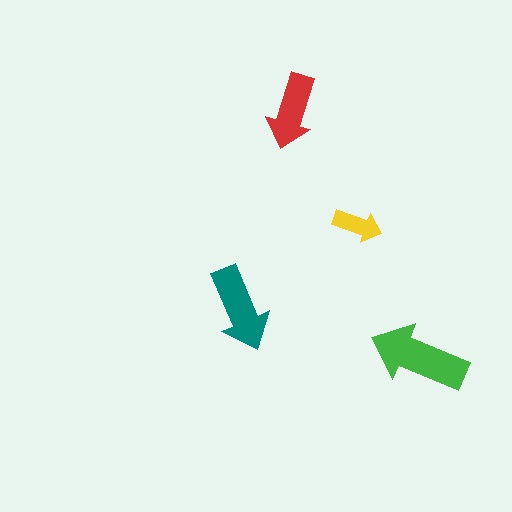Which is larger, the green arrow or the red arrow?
The green one.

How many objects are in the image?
There are 4 objects in the image.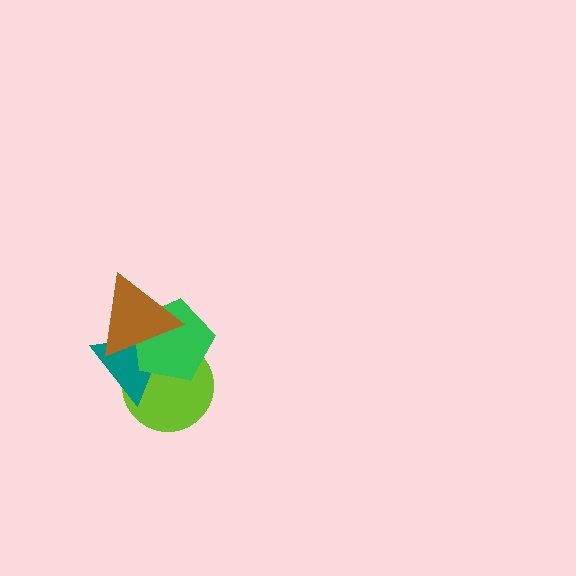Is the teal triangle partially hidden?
Yes, it is partially covered by another shape.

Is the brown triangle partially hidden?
No, no other shape covers it.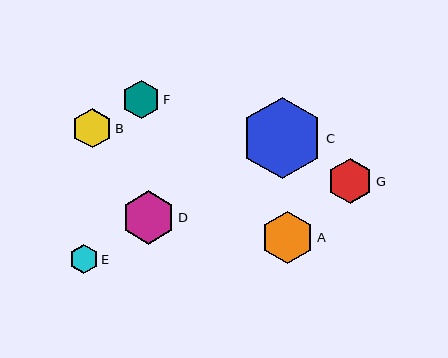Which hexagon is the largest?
Hexagon C is the largest with a size of approximately 81 pixels.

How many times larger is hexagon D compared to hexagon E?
Hexagon D is approximately 1.8 times the size of hexagon E.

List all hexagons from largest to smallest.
From largest to smallest: C, D, A, G, B, F, E.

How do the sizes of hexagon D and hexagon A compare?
Hexagon D and hexagon A are approximately the same size.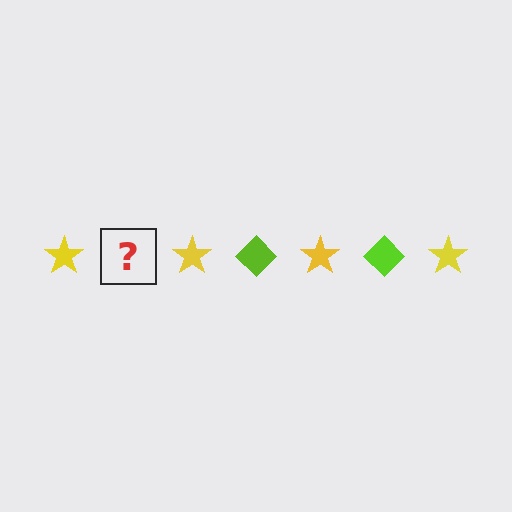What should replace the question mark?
The question mark should be replaced with a lime diamond.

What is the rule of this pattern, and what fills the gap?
The rule is that the pattern alternates between yellow star and lime diamond. The gap should be filled with a lime diamond.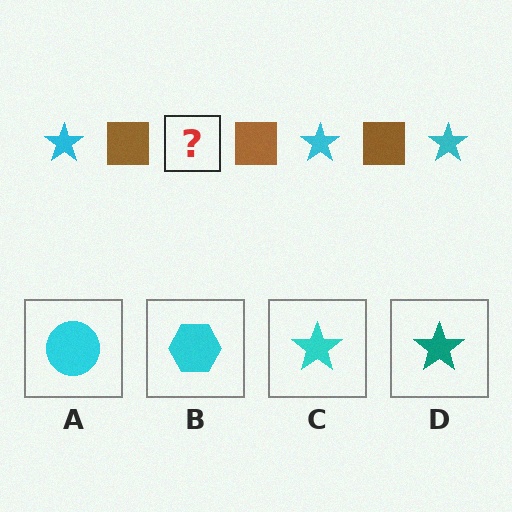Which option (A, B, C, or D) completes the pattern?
C.